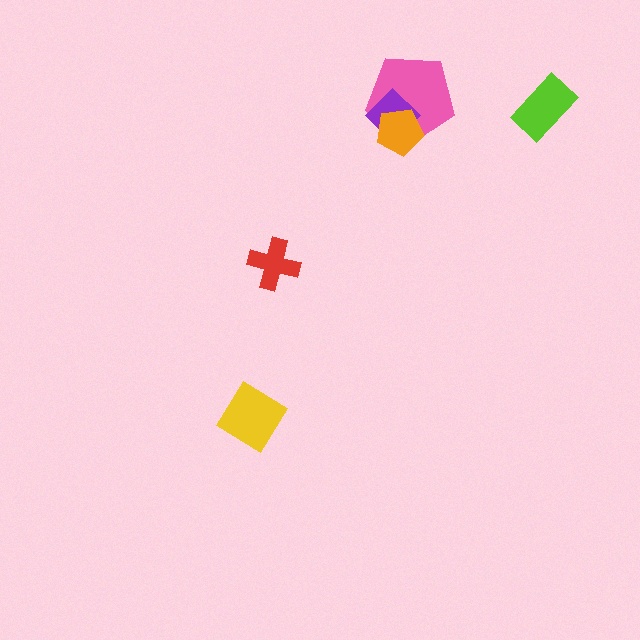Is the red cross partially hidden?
No, no other shape covers it.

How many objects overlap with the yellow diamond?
0 objects overlap with the yellow diamond.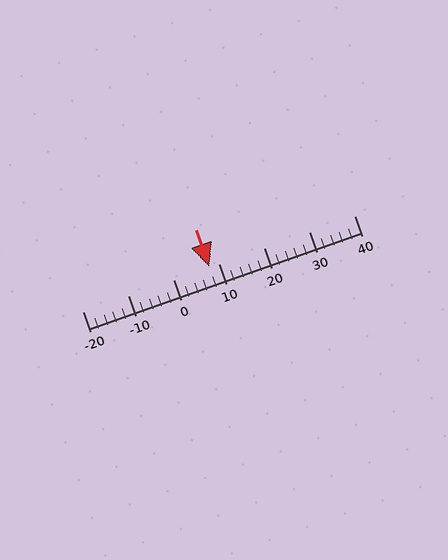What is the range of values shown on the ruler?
The ruler shows values from -20 to 40.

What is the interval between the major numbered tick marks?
The major tick marks are spaced 10 units apart.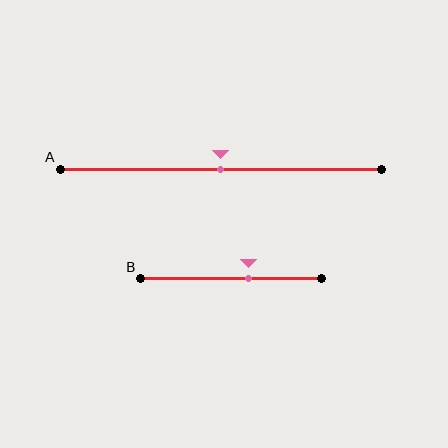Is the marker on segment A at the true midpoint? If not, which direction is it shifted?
Yes, the marker on segment A is at the true midpoint.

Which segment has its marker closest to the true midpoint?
Segment A has its marker closest to the true midpoint.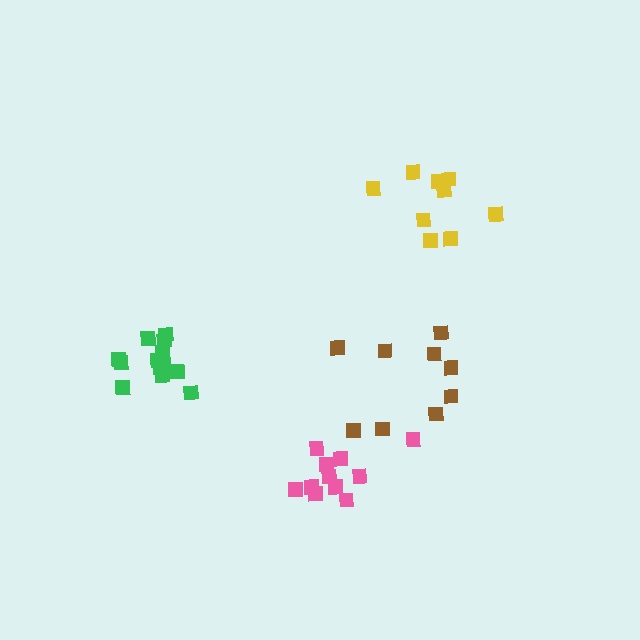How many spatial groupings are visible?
There are 4 spatial groupings.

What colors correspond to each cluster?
The clusters are colored: pink, brown, yellow, green.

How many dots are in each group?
Group 1: 11 dots, Group 2: 9 dots, Group 3: 9 dots, Group 4: 13 dots (42 total).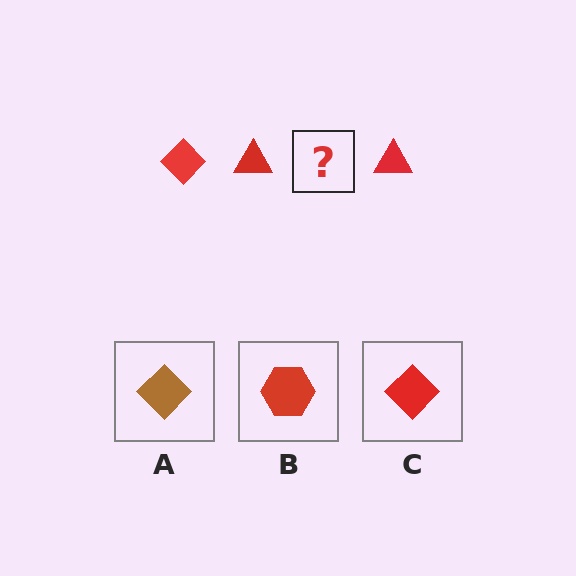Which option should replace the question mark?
Option C.